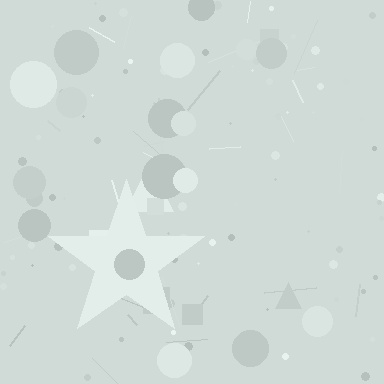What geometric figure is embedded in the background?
A star is embedded in the background.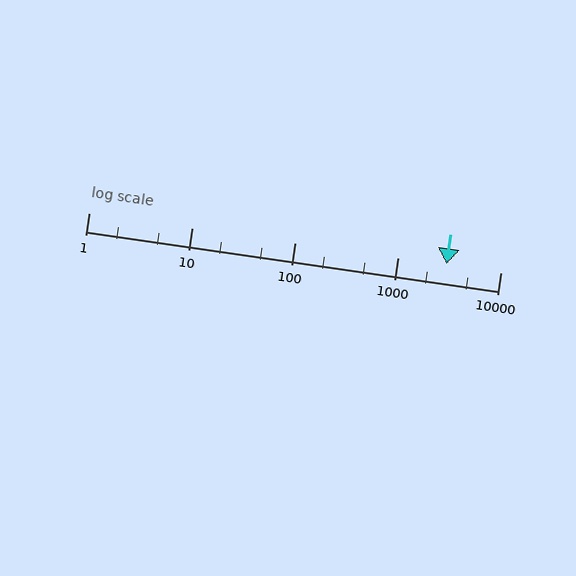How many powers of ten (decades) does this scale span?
The scale spans 4 decades, from 1 to 10000.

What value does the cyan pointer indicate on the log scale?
The pointer indicates approximately 3000.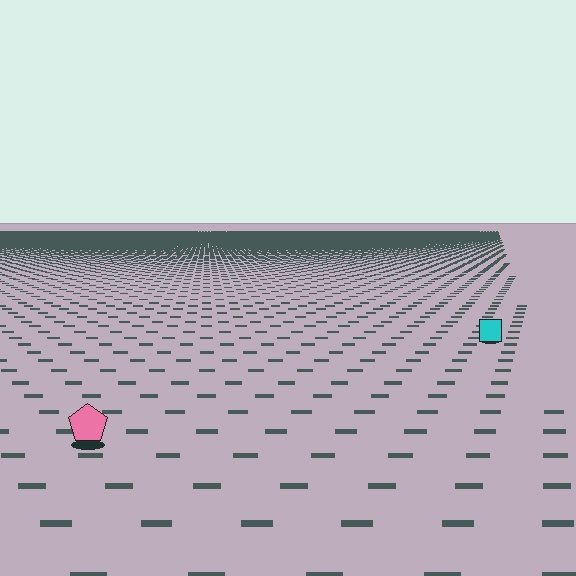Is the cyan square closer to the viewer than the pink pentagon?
No. The pink pentagon is closer — you can tell from the texture gradient: the ground texture is coarser near it.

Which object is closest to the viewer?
The pink pentagon is closest. The texture marks near it are larger and more spread out.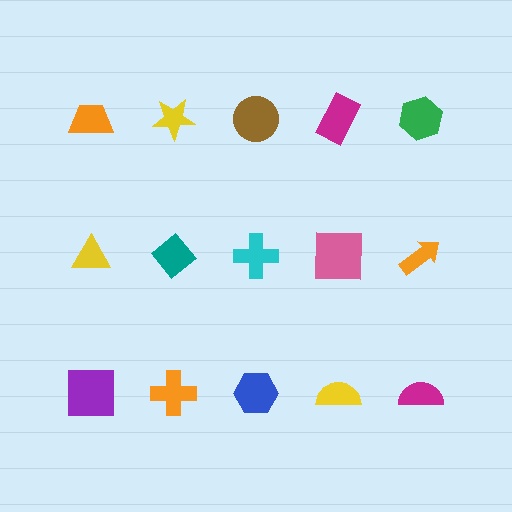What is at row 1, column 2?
A yellow star.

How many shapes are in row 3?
5 shapes.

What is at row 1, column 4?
A magenta rectangle.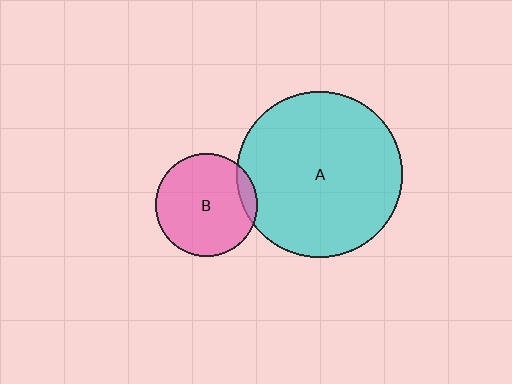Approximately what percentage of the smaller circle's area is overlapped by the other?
Approximately 10%.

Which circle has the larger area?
Circle A (cyan).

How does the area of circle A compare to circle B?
Approximately 2.6 times.